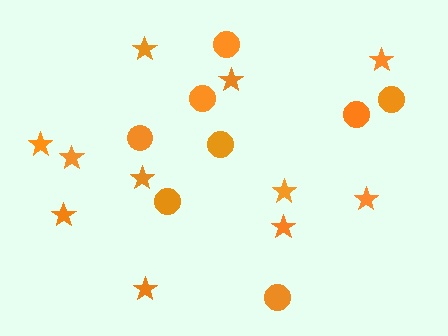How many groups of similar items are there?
There are 2 groups: one group of circles (8) and one group of stars (11).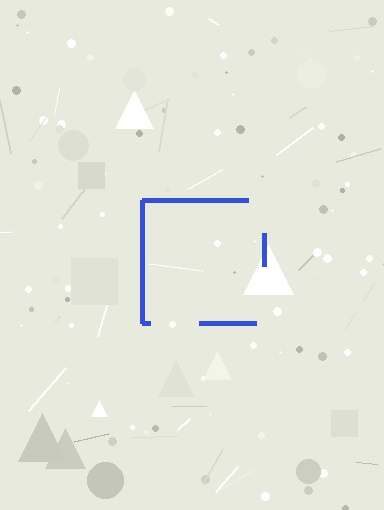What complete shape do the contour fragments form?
The contour fragments form a square.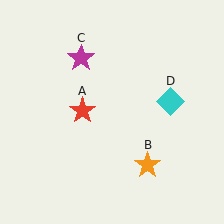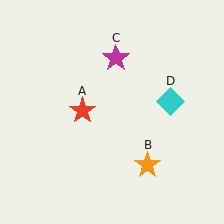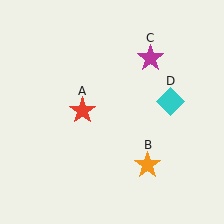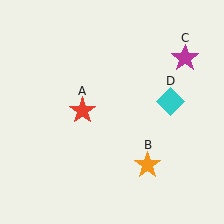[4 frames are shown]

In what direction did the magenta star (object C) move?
The magenta star (object C) moved right.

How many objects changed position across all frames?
1 object changed position: magenta star (object C).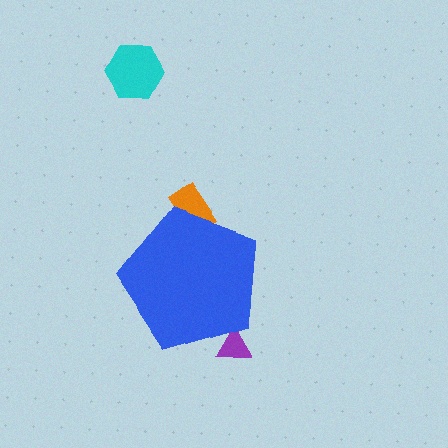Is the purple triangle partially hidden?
Yes, the purple triangle is partially hidden behind the blue pentagon.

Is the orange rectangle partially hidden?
Yes, the orange rectangle is partially hidden behind the blue pentagon.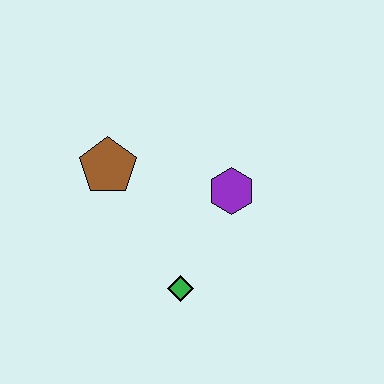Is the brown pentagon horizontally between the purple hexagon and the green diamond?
No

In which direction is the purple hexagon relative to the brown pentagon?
The purple hexagon is to the right of the brown pentagon.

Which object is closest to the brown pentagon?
The purple hexagon is closest to the brown pentagon.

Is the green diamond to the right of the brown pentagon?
Yes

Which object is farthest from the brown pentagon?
The green diamond is farthest from the brown pentagon.